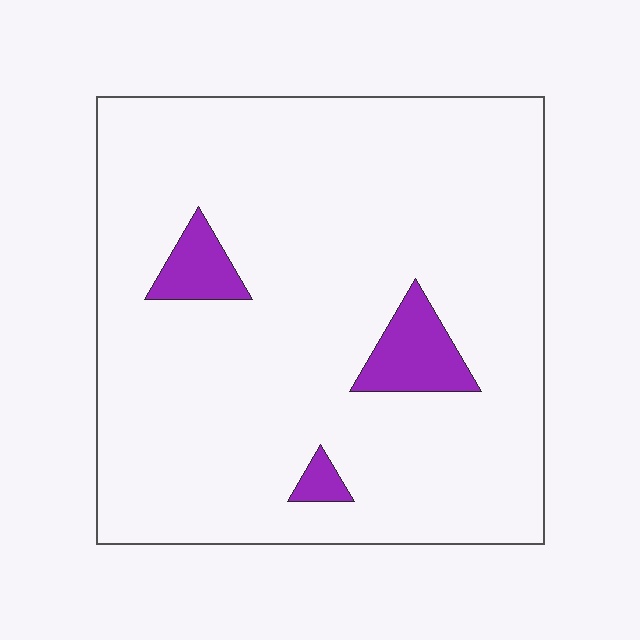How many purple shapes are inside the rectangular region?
3.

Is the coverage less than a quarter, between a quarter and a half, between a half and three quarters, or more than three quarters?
Less than a quarter.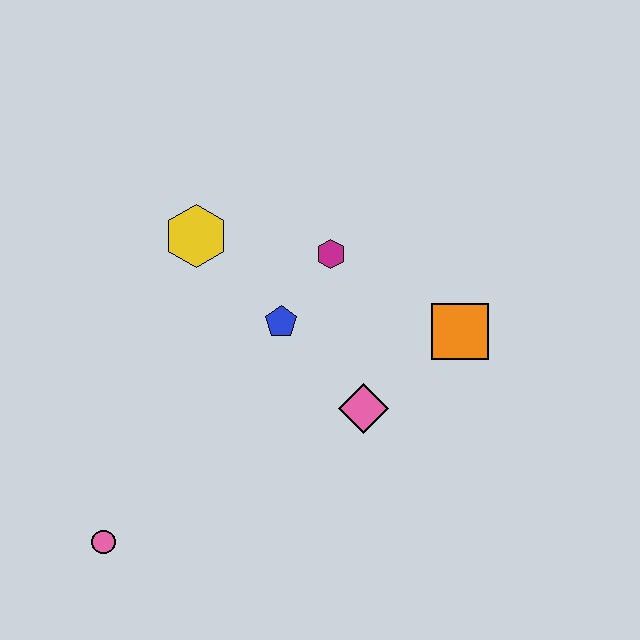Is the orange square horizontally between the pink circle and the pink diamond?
No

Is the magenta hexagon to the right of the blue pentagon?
Yes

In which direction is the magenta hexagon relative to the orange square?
The magenta hexagon is to the left of the orange square.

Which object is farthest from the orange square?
The pink circle is farthest from the orange square.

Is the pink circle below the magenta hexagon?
Yes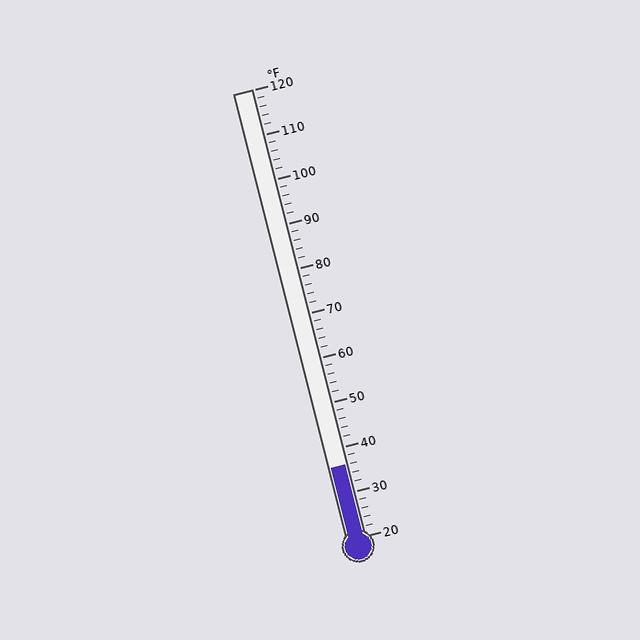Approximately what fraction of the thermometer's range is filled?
The thermometer is filled to approximately 15% of its range.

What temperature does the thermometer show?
The thermometer shows approximately 36°F.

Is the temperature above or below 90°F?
The temperature is below 90°F.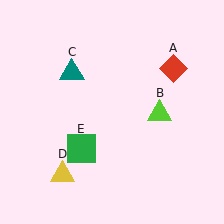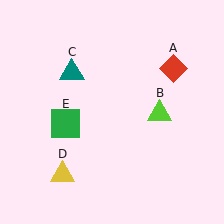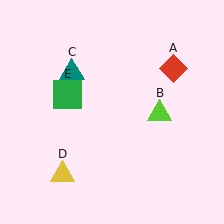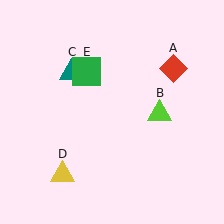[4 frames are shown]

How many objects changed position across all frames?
1 object changed position: green square (object E).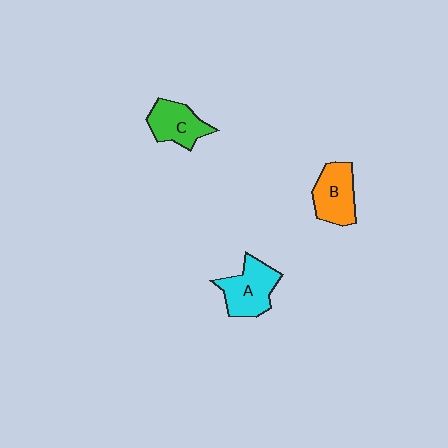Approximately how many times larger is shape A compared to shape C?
Approximately 1.2 times.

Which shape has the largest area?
Shape A (cyan).